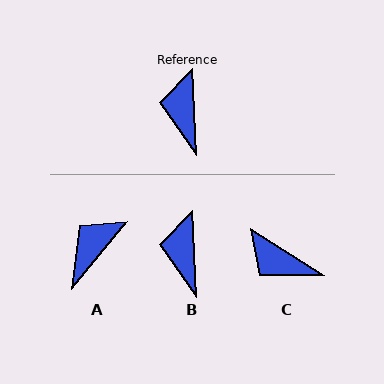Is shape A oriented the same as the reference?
No, it is off by about 42 degrees.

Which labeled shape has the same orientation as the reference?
B.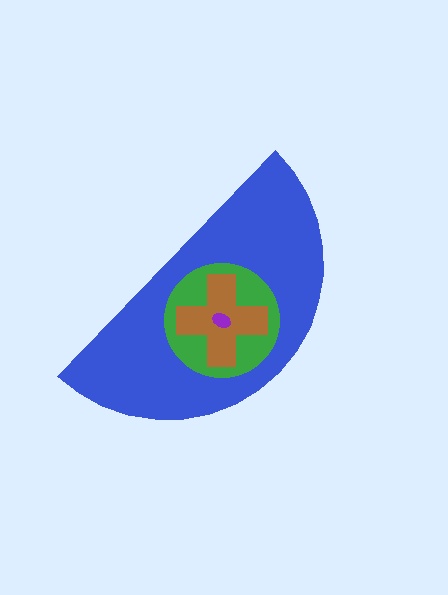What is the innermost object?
The purple ellipse.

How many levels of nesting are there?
4.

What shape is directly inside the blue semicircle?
The green circle.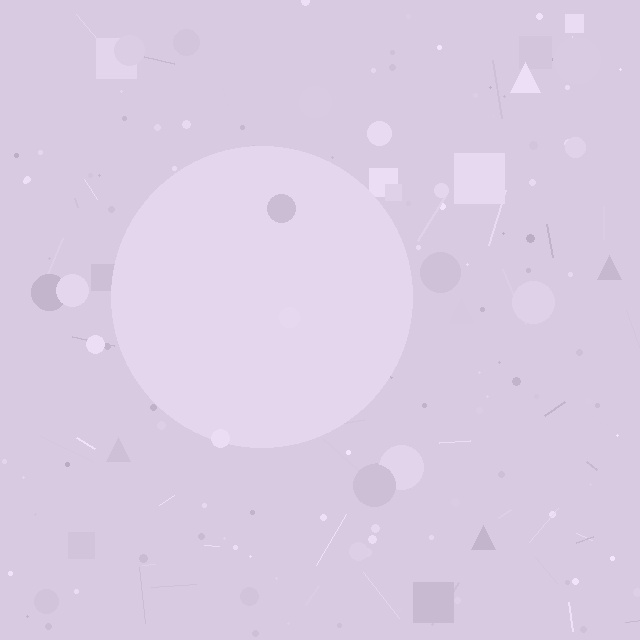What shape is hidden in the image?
A circle is hidden in the image.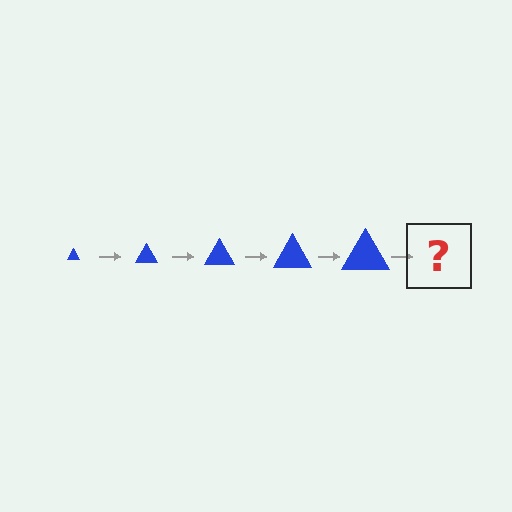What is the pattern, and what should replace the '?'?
The pattern is that the triangle gets progressively larger each step. The '?' should be a blue triangle, larger than the previous one.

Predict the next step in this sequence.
The next step is a blue triangle, larger than the previous one.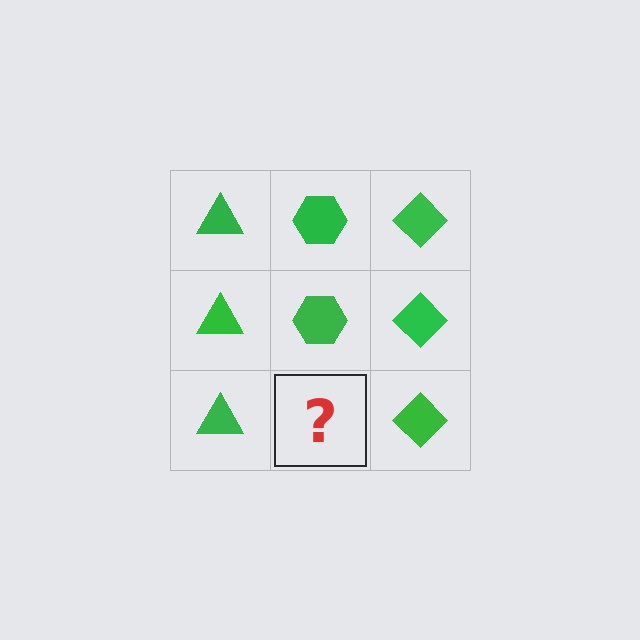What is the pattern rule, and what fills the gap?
The rule is that each column has a consistent shape. The gap should be filled with a green hexagon.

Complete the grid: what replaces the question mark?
The question mark should be replaced with a green hexagon.